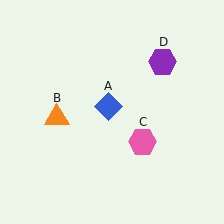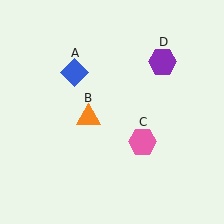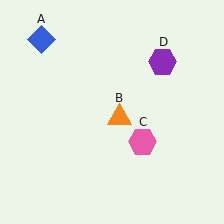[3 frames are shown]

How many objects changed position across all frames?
2 objects changed position: blue diamond (object A), orange triangle (object B).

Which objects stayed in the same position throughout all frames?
Pink hexagon (object C) and purple hexagon (object D) remained stationary.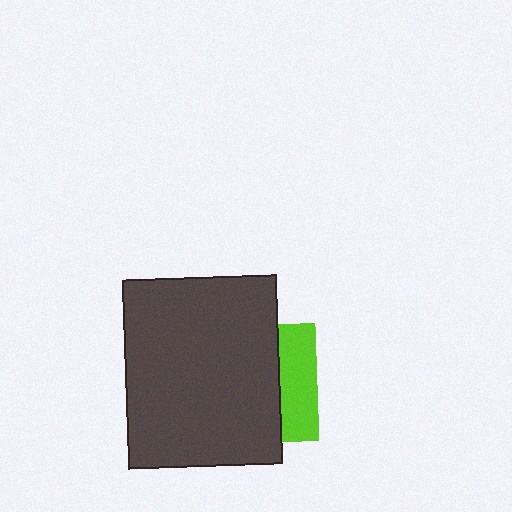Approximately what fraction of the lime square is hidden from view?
Roughly 68% of the lime square is hidden behind the dark gray rectangle.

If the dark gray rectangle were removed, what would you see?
You would see the complete lime square.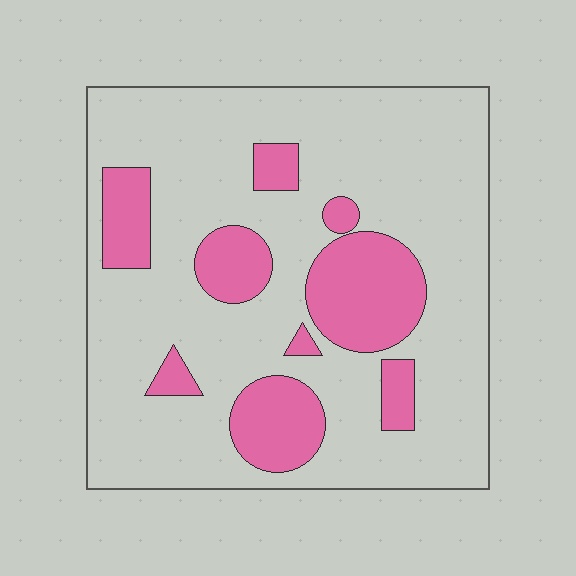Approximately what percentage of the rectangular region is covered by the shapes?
Approximately 25%.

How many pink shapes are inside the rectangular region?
9.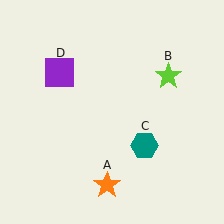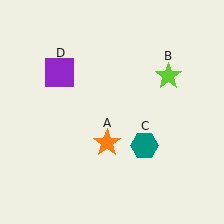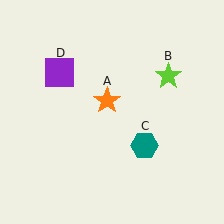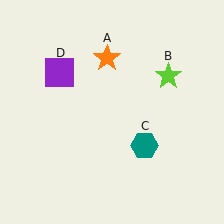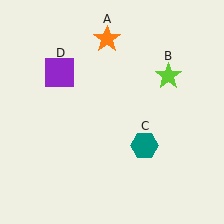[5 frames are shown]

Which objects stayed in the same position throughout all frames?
Lime star (object B) and teal hexagon (object C) and purple square (object D) remained stationary.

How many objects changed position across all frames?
1 object changed position: orange star (object A).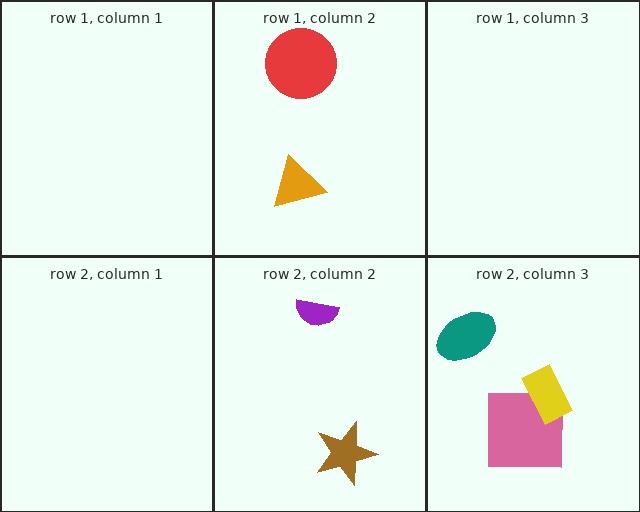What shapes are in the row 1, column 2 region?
The orange triangle, the red circle.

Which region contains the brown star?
The row 2, column 2 region.